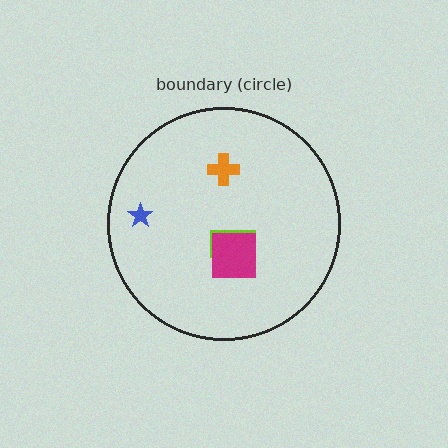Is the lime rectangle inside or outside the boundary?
Inside.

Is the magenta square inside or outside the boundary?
Inside.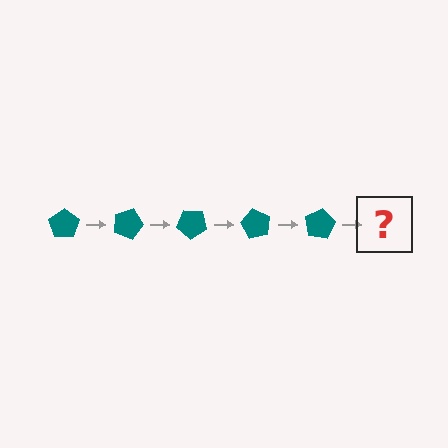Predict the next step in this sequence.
The next step is a teal pentagon rotated 100 degrees.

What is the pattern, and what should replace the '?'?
The pattern is that the pentagon rotates 20 degrees each step. The '?' should be a teal pentagon rotated 100 degrees.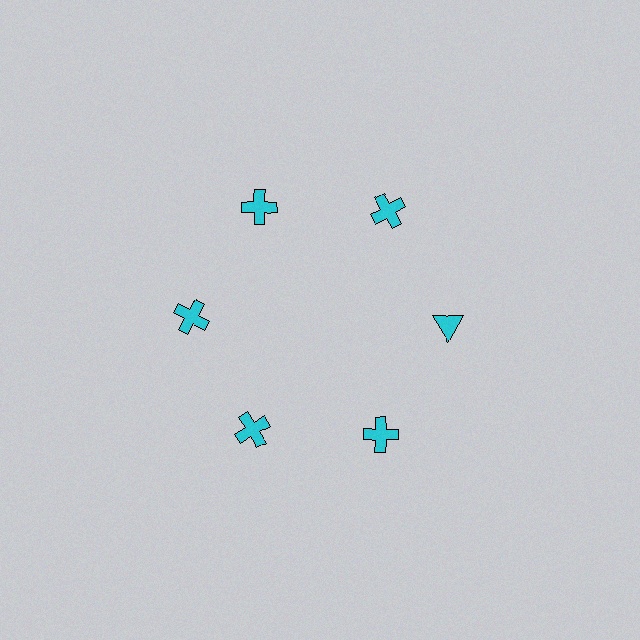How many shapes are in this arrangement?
There are 6 shapes arranged in a ring pattern.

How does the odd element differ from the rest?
It has a different shape: triangle instead of cross.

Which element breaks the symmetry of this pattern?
The cyan triangle at roughly the 3 o'clock position breaks the symmetry. All other shapes are cyan crosses.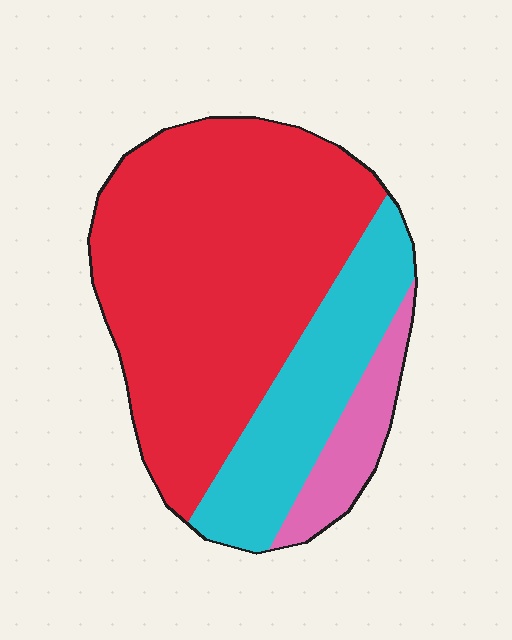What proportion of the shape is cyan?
Cyan covers 25% of the shape.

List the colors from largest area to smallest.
From largest to smallest: red, cyan, pink.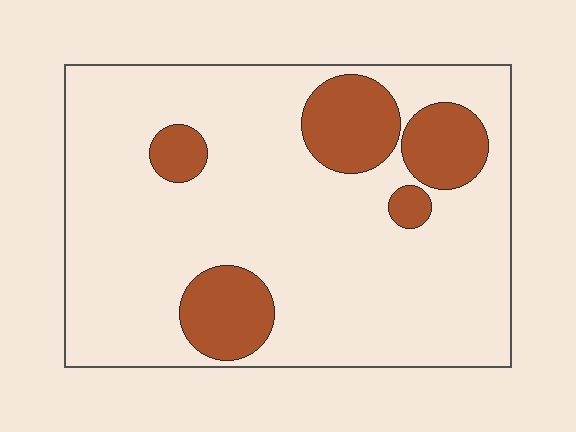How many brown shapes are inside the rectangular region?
5.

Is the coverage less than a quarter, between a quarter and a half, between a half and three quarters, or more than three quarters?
Less than a quarter.